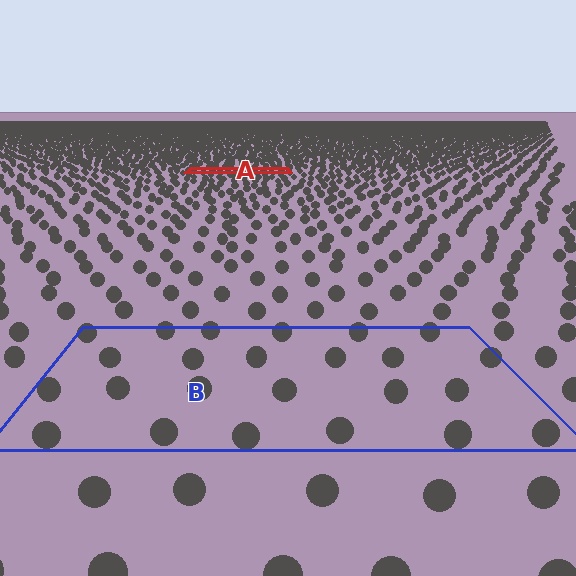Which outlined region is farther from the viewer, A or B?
Region A is farther from the viewer — the texture elements inside it appear smaller and more densely packed.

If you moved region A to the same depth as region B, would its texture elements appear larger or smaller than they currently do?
They would appear larger. At a closer depth, the same texture elements are projected at a bigger on-screen size.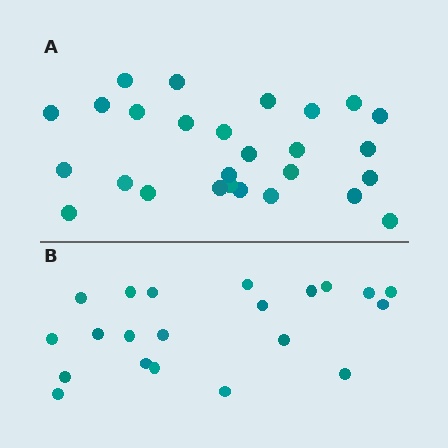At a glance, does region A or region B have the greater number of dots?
Region A (the top region) has more dots.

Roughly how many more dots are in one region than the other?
Region A has about 6 more dots than region B.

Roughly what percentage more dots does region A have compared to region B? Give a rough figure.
About 30% more.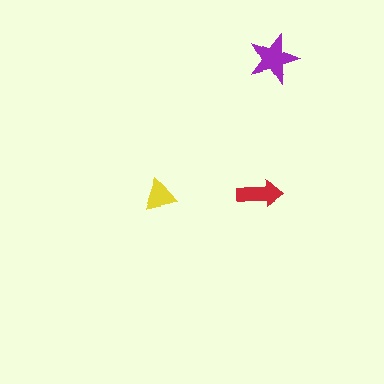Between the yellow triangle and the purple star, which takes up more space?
The purple star.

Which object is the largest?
The purple star.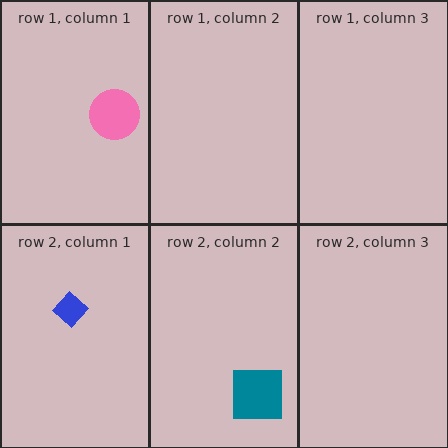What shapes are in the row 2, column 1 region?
The blue diamond.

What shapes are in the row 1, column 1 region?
The pink circle.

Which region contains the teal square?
The row 2, column 2 region.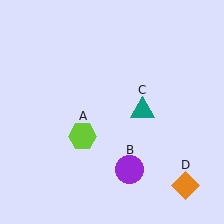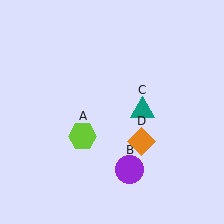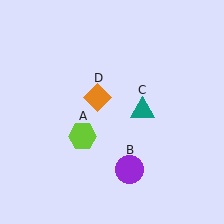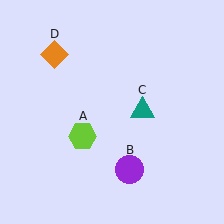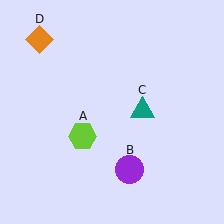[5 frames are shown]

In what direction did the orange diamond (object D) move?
The orange diamond (object D) moved up and to the left.